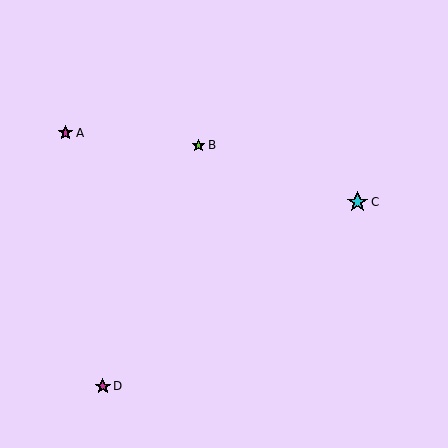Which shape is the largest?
The cyan star (labeled C) is the largest.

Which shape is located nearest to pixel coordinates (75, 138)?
The magenta star (labeled A) at (66, 133) is nearest to that location.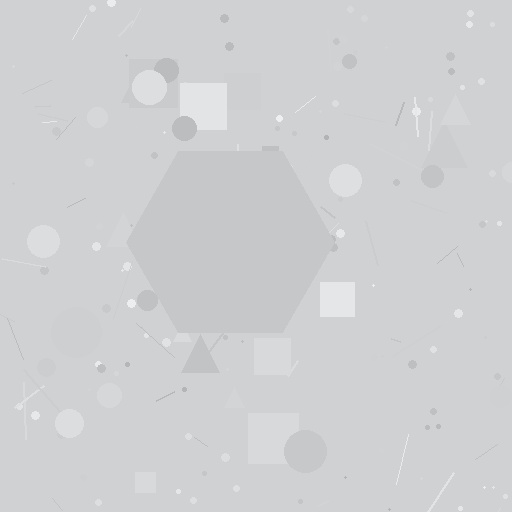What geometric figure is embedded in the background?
A hexagon is embedded in the background.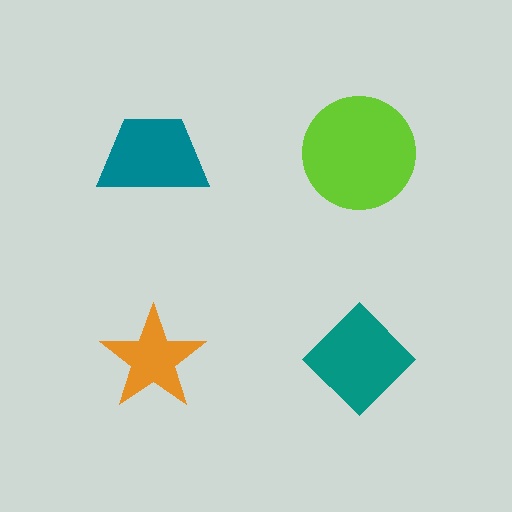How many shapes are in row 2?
2 shapes.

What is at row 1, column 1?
A teal trapezoid.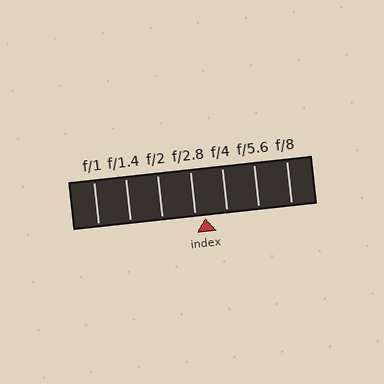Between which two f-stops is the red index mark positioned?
The index mark is between f/2.8 and f/4.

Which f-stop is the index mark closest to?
The index mark is closest to f/2.8.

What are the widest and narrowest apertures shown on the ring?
The widest aperture shown is f/1 and the narrowest is f/8.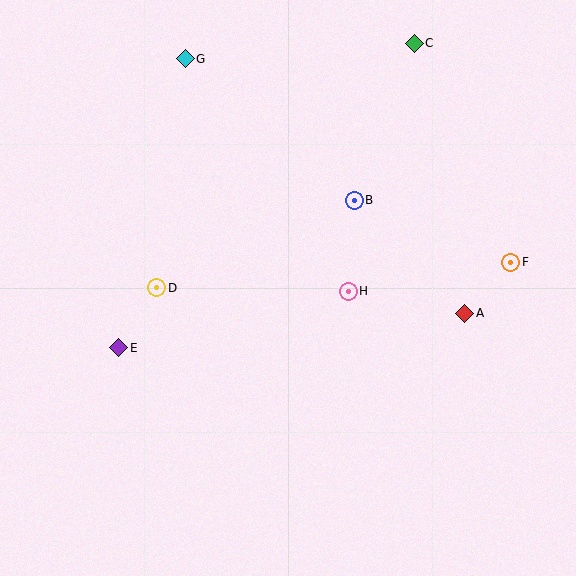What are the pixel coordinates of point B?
Point B is at (354, 200).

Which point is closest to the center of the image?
Point H at (348, 291) is closest to the center.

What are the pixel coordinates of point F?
Point F is at (511, 262).